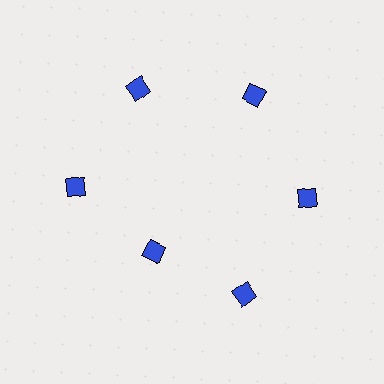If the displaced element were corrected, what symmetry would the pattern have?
It would have 6-fold rotational symmetry — the pattern would map onto itself every 60 degrees.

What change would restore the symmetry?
The symmetry would be restored by moving it outward, back onto the ring so that all 6 diamonds sit at equal angles and equal distance from the center.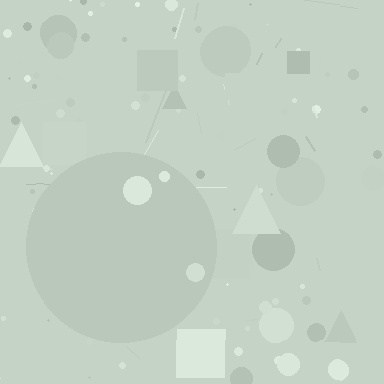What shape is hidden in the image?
A circle is hidden in the image.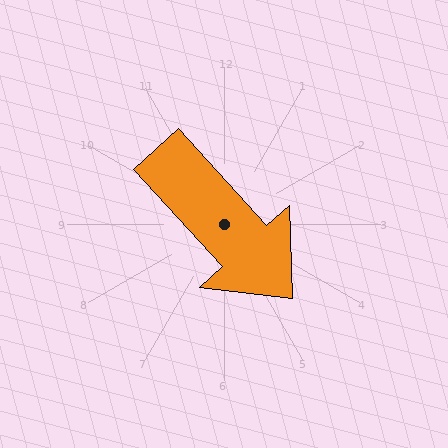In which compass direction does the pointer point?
Southeast.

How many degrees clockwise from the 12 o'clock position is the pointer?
Approximately 138 degrees.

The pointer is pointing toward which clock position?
Roughly 5 o'clock.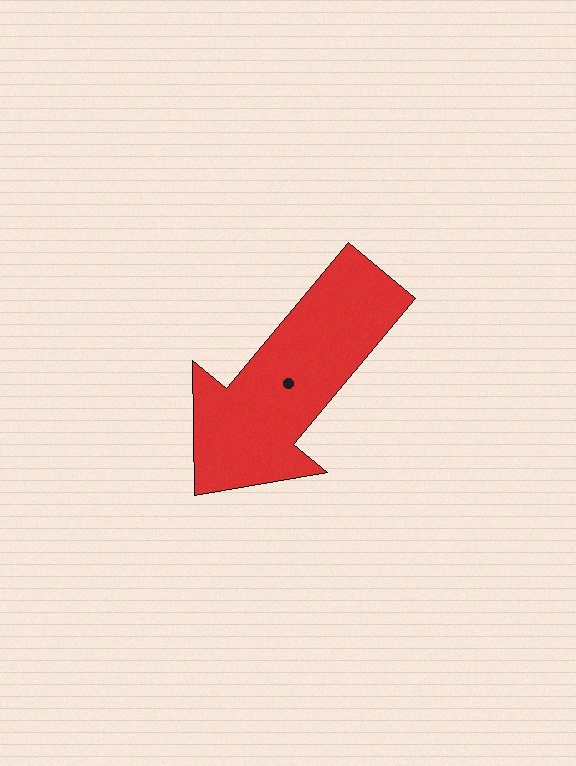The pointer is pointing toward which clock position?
Roughly 7 o'clock.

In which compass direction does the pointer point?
Southwest.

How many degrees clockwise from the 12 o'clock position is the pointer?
Approximately 220 degrees.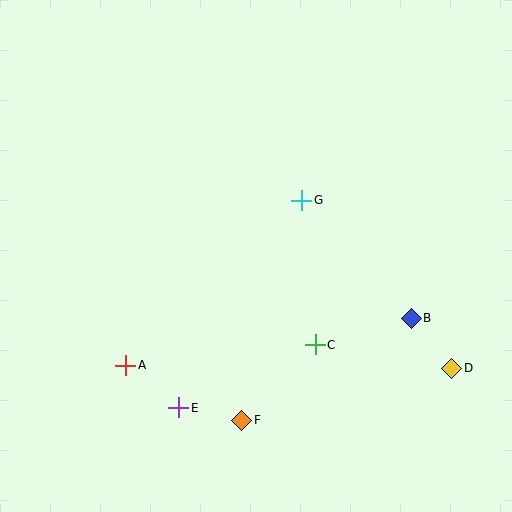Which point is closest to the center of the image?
Point G at (302, 200) is closest to the center.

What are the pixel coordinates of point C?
Point C is at (315, 345).